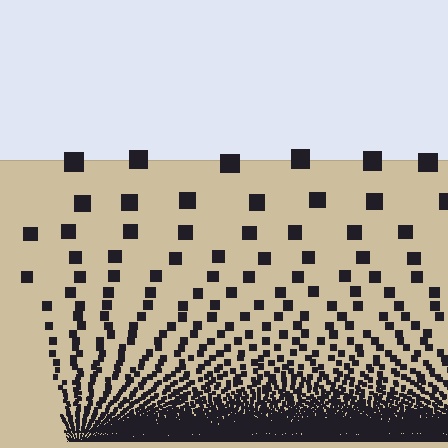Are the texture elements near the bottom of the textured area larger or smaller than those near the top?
Smaller. The gradient is inverted — elements near the bottom are smaller and denser.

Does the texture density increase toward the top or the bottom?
Density increases toward the bottom.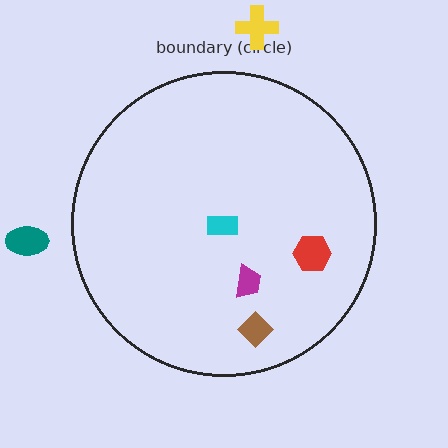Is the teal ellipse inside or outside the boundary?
Outside.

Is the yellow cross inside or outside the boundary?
Outside.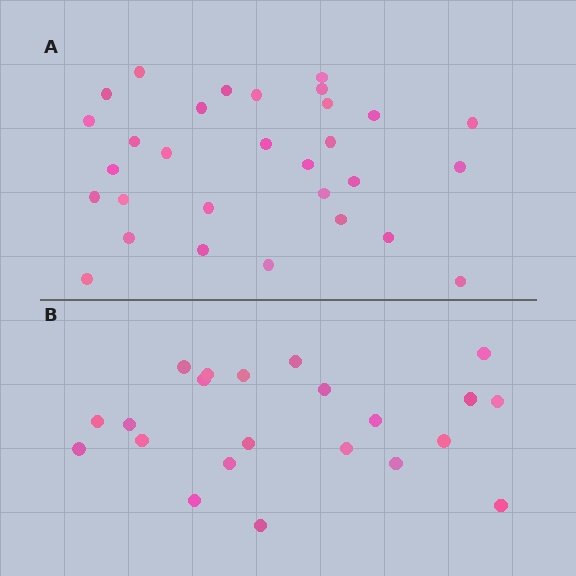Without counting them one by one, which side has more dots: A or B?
Region A (the top region) has more dots.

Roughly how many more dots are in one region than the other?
Region A has roughly 8 or so more dots than region B.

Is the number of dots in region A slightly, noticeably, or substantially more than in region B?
Region A has noticeably more, but not dramatically so. The ratio is roughly 1.4 to 1.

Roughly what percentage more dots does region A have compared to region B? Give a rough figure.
About 35% more.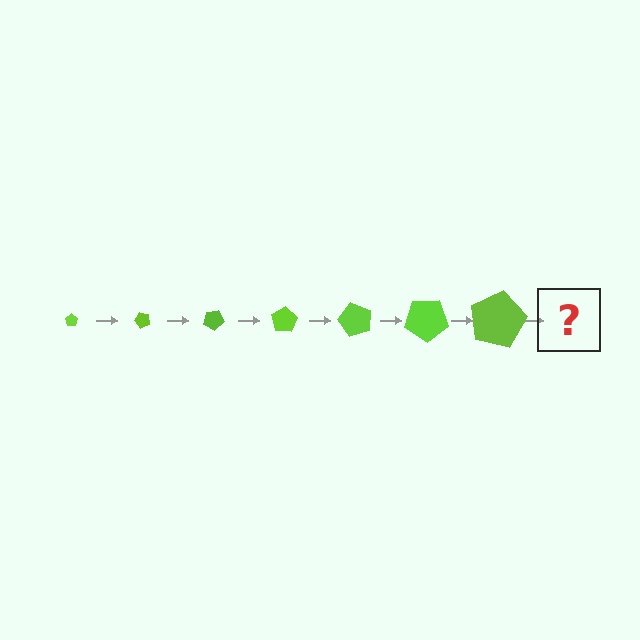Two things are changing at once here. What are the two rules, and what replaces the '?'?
The two rules are that the pentagon grows larger each step and it rotates 50 degrees each step. The '?' should be a pentagon, larger than the previous one and rotated 350 degrees from the start.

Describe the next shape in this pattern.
It should be a pentagon, larger than the previous one and rotated 350 degrees from the start.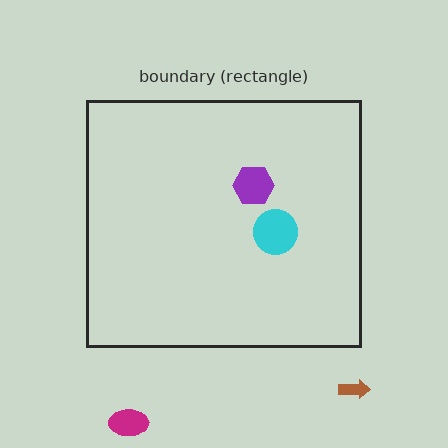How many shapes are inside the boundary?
2 inside, 2 outside.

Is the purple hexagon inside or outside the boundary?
Inside.